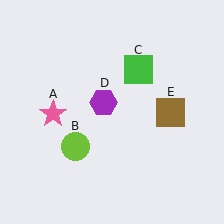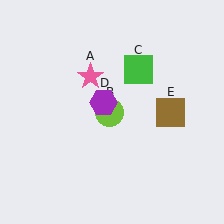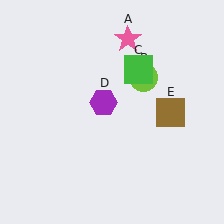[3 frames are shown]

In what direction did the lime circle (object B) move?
The lime circle (object B) moved up and to the right.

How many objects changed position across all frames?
2 objects changed position: pink star (object A), lime circle (object B).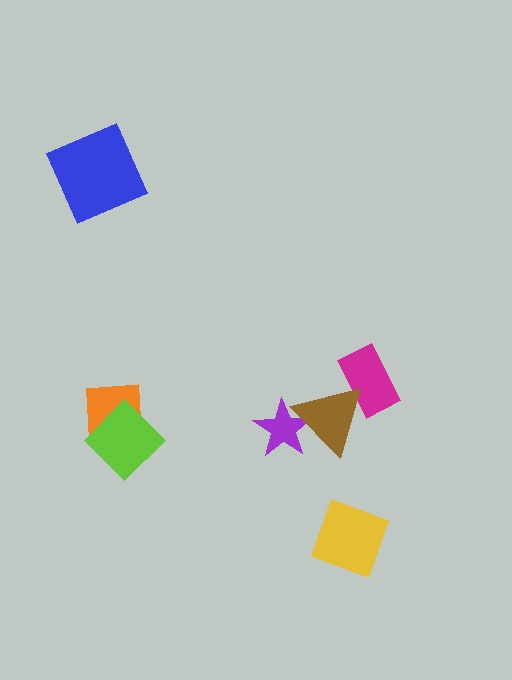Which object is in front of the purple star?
The brown triangle is in front of the purple star.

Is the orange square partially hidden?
Yes, it is partially covered by another shape.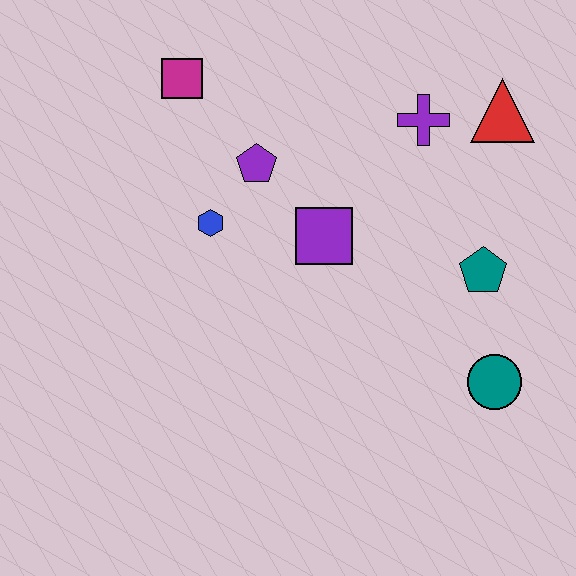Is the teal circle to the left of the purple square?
No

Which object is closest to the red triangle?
The purple cross is closest to the red triangle.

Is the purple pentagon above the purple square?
Yes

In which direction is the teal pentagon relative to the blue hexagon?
The teal pentagon is to the right of the blue hexagon.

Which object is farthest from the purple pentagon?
The teal circle is farthest from the purple pentagon.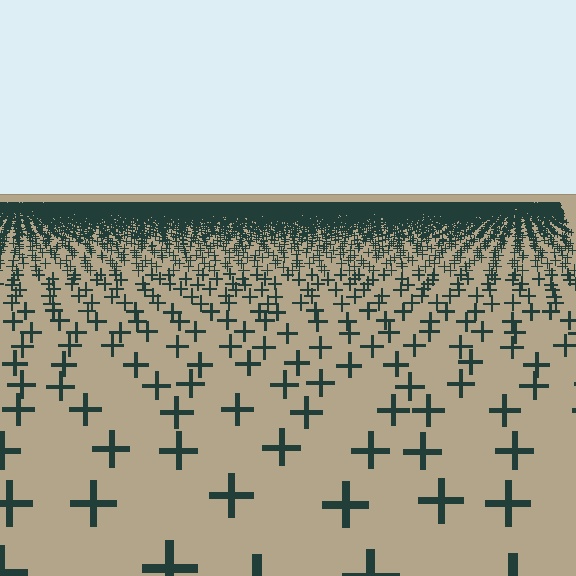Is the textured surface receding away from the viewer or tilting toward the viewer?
The surface is receding away from the viewer. Texture elements get smaller and denser toward the top.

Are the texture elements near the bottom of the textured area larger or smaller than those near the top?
Larger. Near the bottom, elements are closer to the viewer and appear at a bigger on-screen size.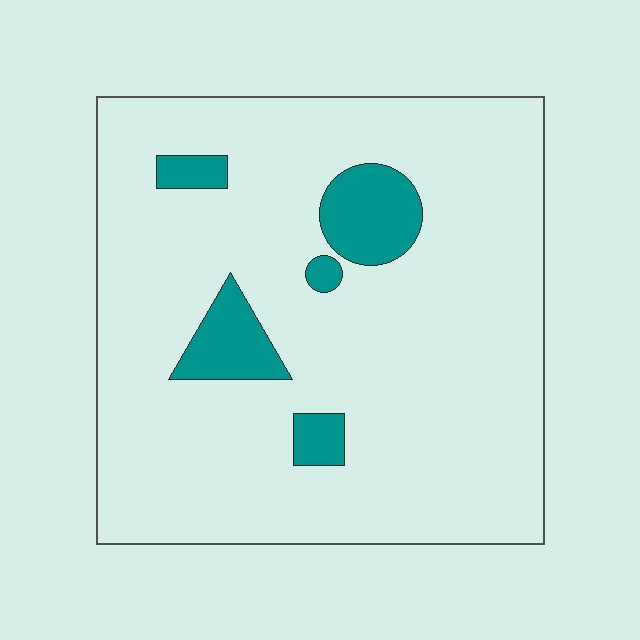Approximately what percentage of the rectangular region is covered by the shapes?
Approximately 10%.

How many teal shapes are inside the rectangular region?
5.